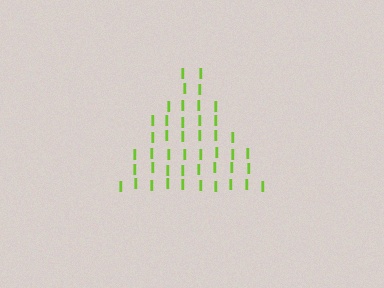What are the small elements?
The small elements are letter I's.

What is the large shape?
The large shape is a triangle.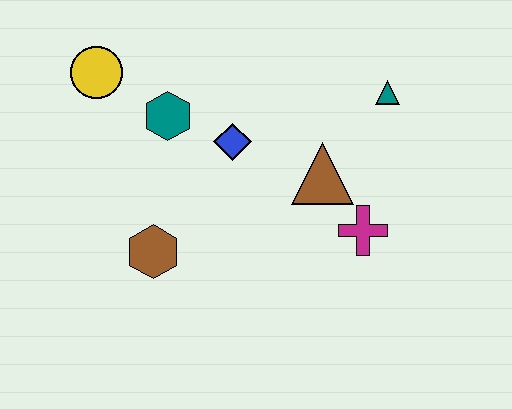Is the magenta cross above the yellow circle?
No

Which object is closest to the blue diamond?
The teal hexagon is closest to the blue diamond.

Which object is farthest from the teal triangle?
The yellow circle is farthest from the teal triangle.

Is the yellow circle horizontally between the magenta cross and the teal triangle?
No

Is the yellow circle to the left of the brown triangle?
Yes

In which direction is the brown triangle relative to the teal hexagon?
The brown triangle is to the right of the teal hexagon.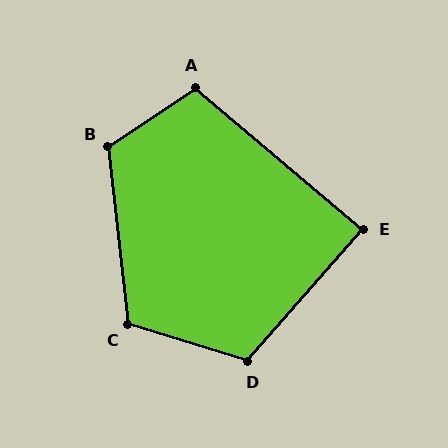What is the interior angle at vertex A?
Approximately 106 degrees (obtuse).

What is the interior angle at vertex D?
Approximately 114 degrees (obtuse).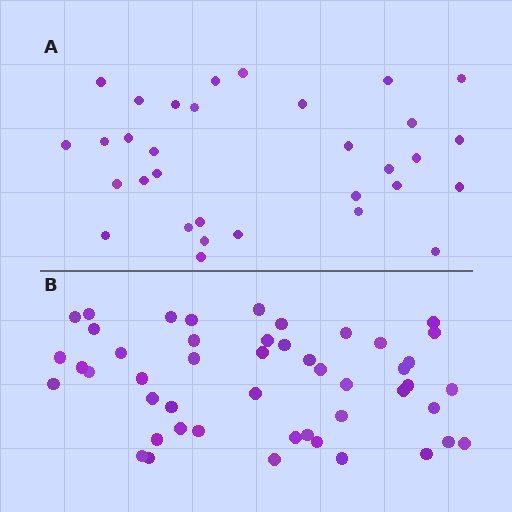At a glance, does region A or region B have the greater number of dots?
Region B (the bottom region) has more dots.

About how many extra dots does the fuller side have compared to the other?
Region B has approximately 15 more dots than region A.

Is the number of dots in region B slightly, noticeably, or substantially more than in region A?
Region B has substantially more. The ratio is roughly 1.5 to 1.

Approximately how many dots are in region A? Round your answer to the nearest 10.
About 30 dots. (The exact count is 32, which rounds to 30.)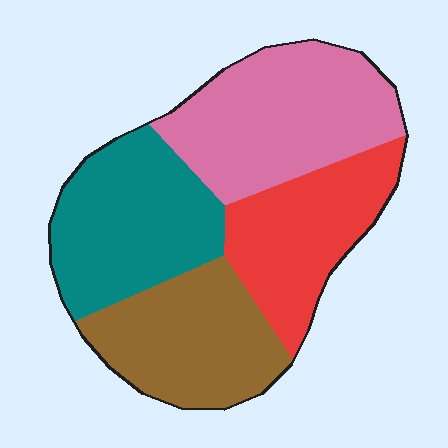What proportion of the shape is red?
Red covers about 20% of the shape.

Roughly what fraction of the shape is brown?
Brown takes up between a sixth and a third of the shape.